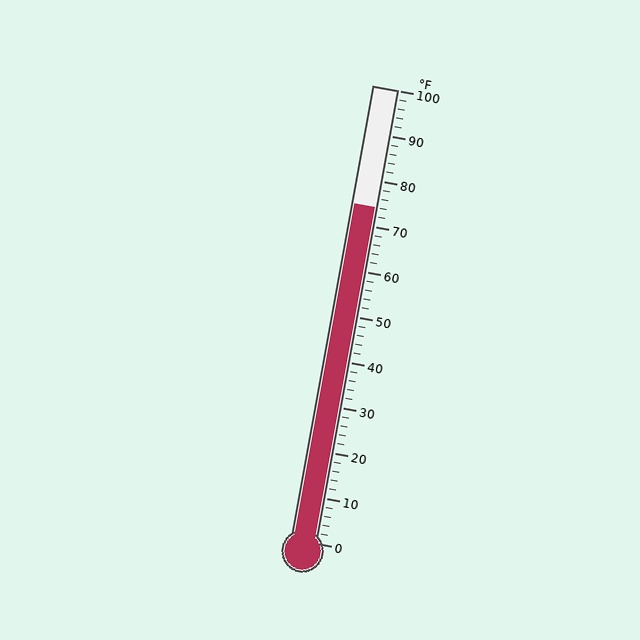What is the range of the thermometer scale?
The thermometer scale ranges from 0°F to 100°F.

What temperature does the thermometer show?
The thermometer shows approximately 74°F.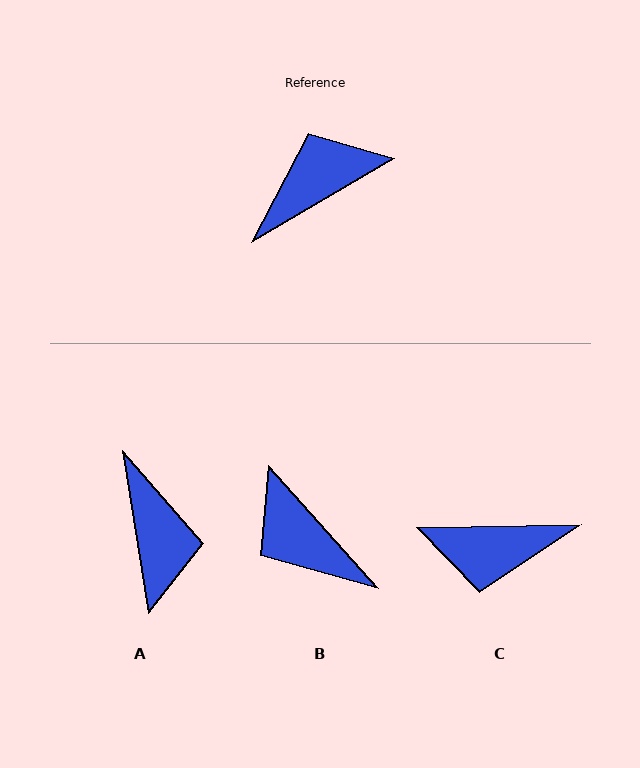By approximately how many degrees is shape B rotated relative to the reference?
Approximately 101 degrees counter-clockwise.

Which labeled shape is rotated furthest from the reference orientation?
C, about 151 degrees away.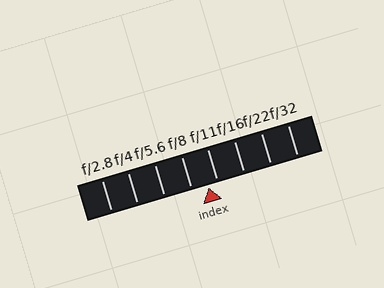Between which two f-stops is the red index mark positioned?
The index mark is between f/8 and f/11.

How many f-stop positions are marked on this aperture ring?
There are 8 f-stop positions marked.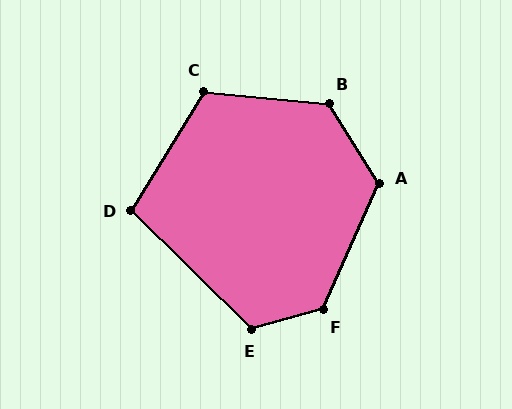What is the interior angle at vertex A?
Approximately 124 degrees (obtuse).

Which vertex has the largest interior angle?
F, at approximately 129 degrees.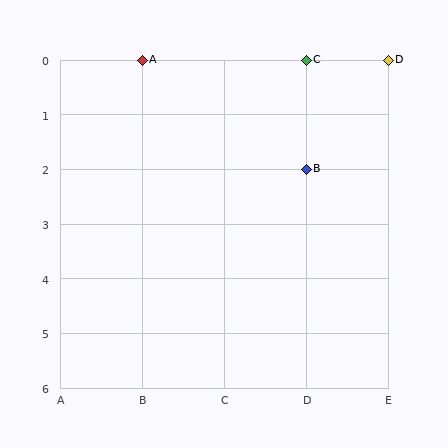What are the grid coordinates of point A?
Point A is at grid coordinates (B, 0).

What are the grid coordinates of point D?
Point D is at grid coordinates (E, 0).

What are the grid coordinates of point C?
Point C is at grid coordinates (D, 0).